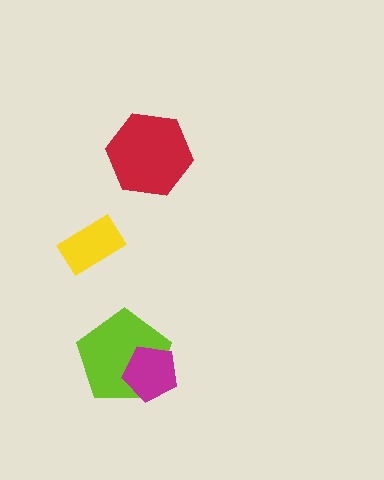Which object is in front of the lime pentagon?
The magenta pentagon is in front of the lime pentagon.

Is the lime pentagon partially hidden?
Yes, it is partially covered by another shape.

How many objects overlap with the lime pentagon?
1 object overlaps with the lime pentagon.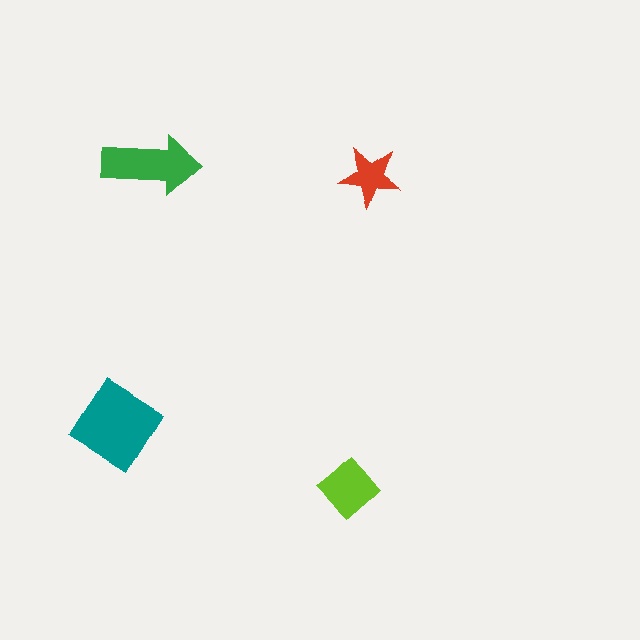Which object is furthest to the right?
The red star is rightmost.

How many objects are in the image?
There are 4 objects in the image.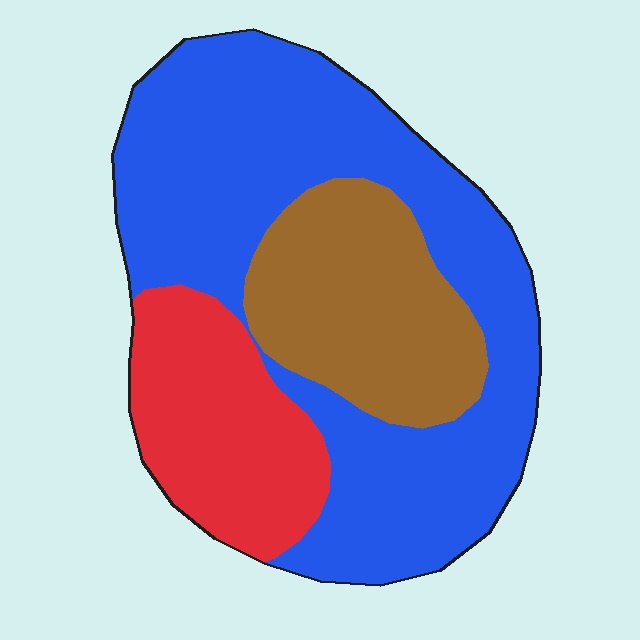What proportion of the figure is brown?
Brown covers about 25% of the figure.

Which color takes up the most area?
Blue, at roughly 55%.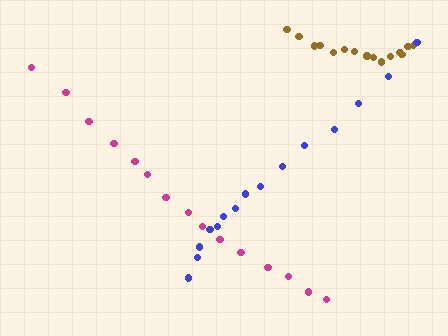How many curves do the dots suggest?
There are 3 distinct paths.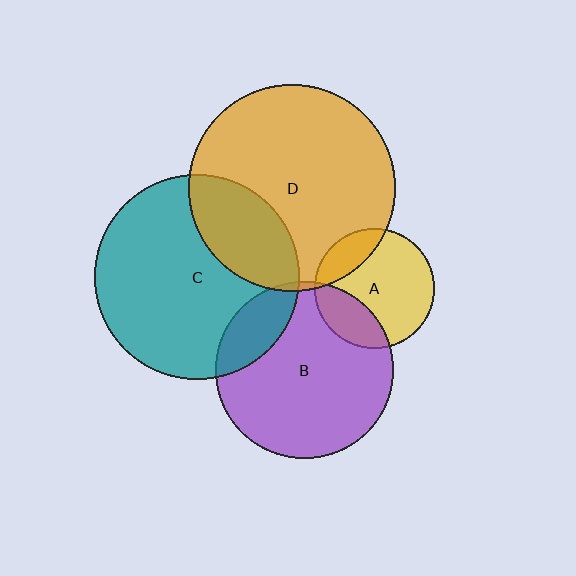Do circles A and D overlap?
Yes.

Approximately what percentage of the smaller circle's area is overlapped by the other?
Approximately 20%.